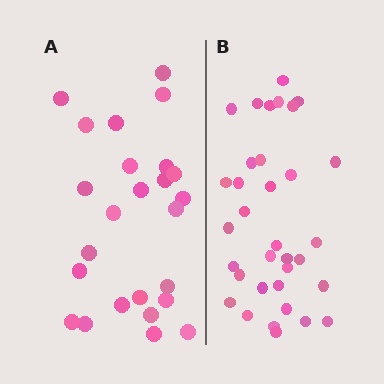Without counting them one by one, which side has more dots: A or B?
Region B (the right region) has more dots.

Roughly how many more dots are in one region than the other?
Region B has roughly 8 or so more dots than region A.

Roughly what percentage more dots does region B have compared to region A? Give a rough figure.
About 35% more.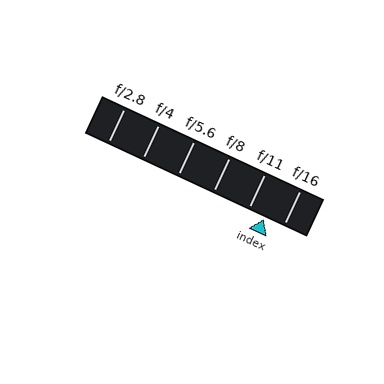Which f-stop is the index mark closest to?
The index mark is closest to f/11.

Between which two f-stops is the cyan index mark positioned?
The index mark is between f/11 and f/16.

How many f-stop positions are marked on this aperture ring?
There are 6 f-stop positions marked.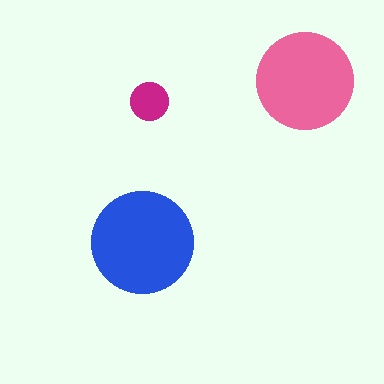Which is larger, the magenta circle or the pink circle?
The pink one.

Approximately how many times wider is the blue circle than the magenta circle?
About 2.5 times wider.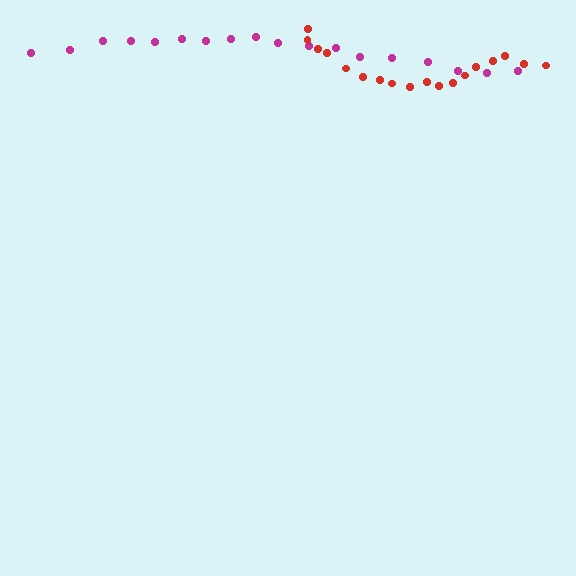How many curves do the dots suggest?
There are 2 distinct paths.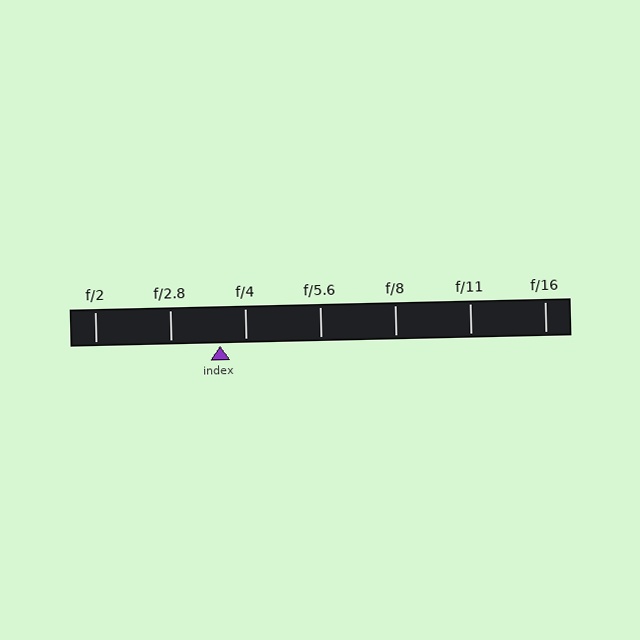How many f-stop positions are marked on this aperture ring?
There are 7 f-stop positions marked.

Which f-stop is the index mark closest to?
The index mark is closest to f/4.